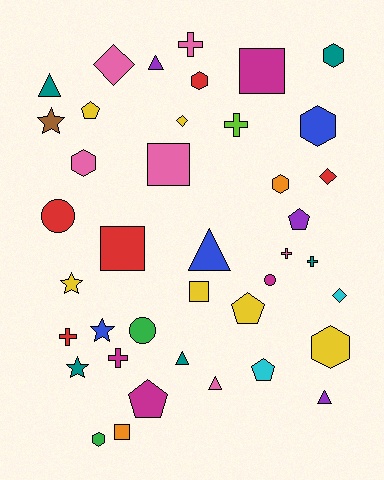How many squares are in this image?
There are 5 squares.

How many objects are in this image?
There are 40 objects.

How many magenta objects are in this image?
There are 4 magenta objects.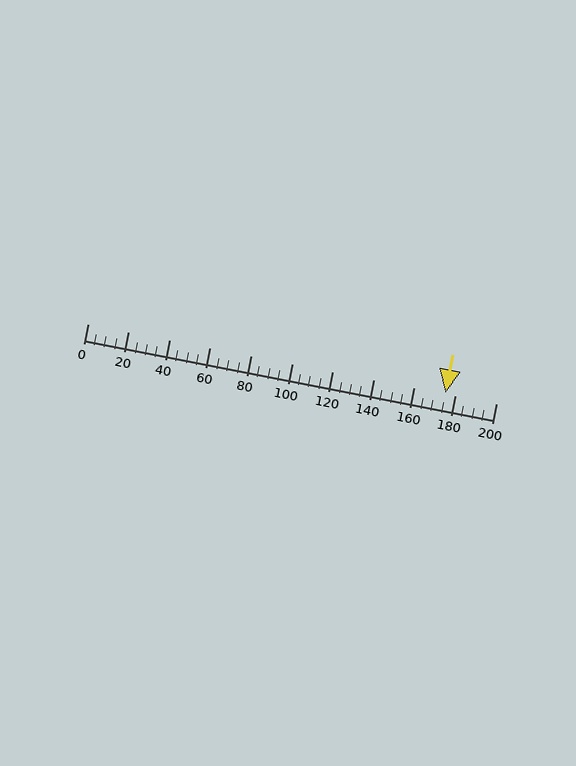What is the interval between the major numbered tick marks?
The major tick marks are spaced 20 units apart.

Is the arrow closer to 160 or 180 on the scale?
The arrow is closer to 180.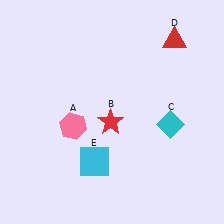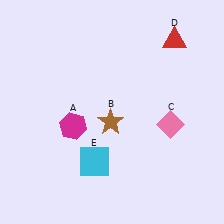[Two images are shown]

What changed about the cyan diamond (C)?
In Image 1, C is cyan. In Image 2, it changed to pink.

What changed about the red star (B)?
In Image 1, B is red. In Image 2, it changed to brown.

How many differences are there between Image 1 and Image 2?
There are 3 differences between the two images.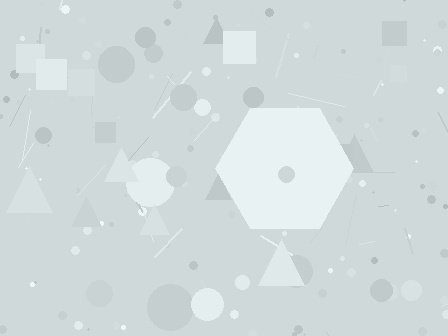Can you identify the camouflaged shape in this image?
The camouflaged shape is a hexagon.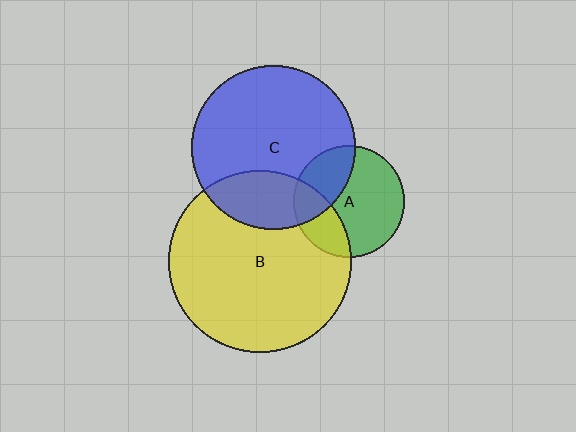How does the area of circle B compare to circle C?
Approximately 1.2 times.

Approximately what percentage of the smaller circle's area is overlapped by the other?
Approximately 25%.